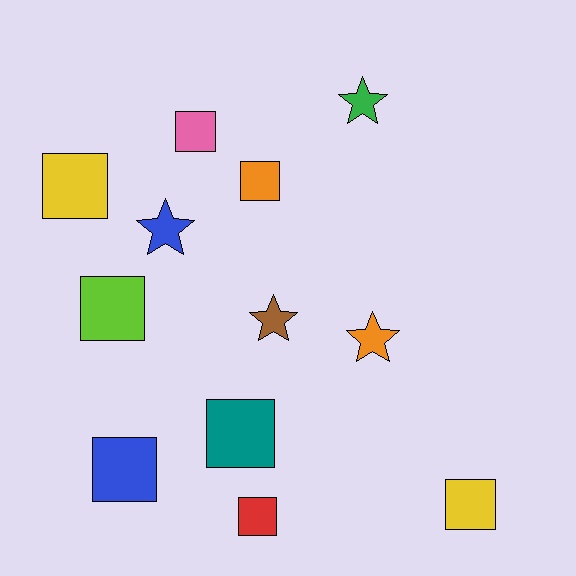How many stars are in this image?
There are 4 stars.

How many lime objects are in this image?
There is 1 lime object.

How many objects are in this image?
There are 12 objects.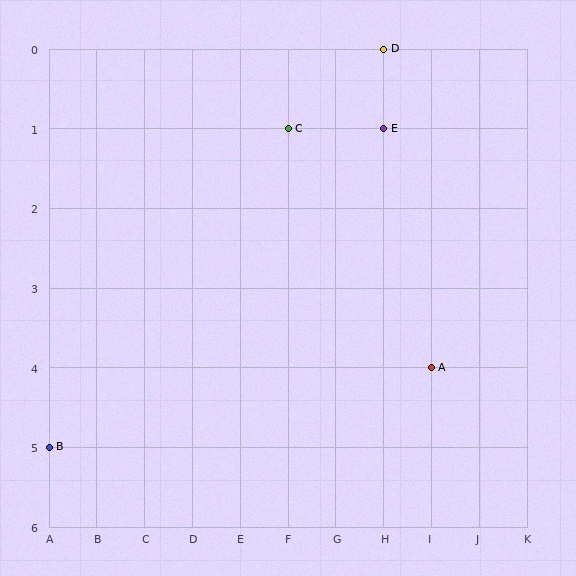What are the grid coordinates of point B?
Point B is at grid coordinates (A, 5).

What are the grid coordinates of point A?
Point A is at grid coordinates (I, 4).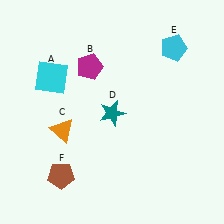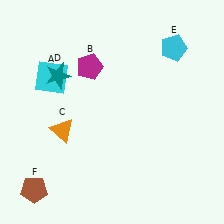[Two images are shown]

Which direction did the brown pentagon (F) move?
The brown pentagon (F) moved left.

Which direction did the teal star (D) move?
The teal star (D) moved left.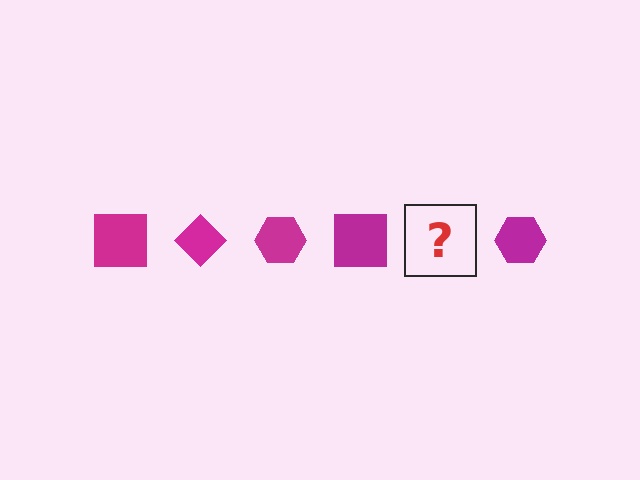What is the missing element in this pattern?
The missing element is a magenta diamond.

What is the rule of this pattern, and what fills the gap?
The rule is that the pattern cycles through square, diamond, hexagon shapes in magenta. The gap should be filled with a magenta diamond.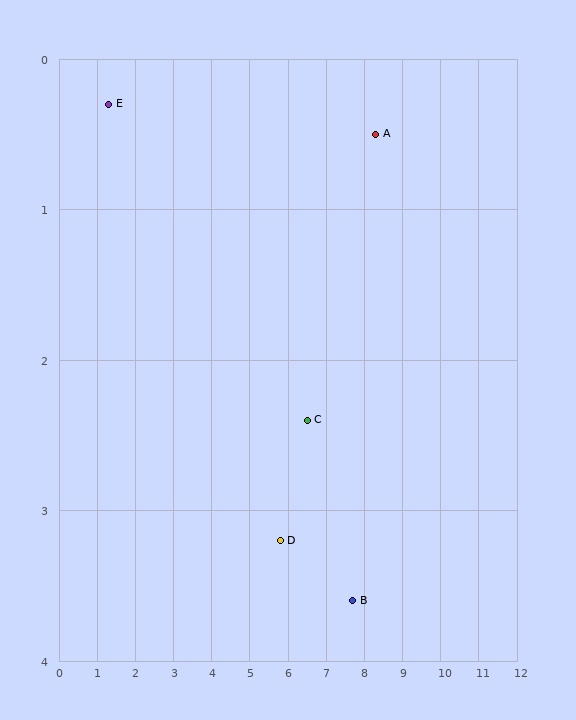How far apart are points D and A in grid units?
Points D and A are about 3.7 grid units apart.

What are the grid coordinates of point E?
Point E is at approximately (1.3, 0.3).